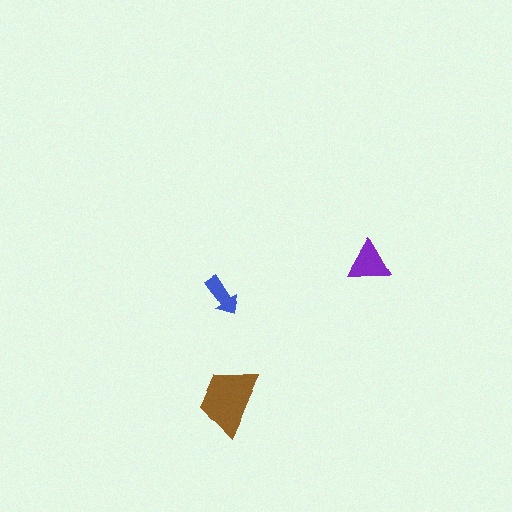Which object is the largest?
The brown trapezoid.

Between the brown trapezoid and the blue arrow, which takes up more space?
The brown trapezoid.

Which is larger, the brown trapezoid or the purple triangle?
The brown trapezoid.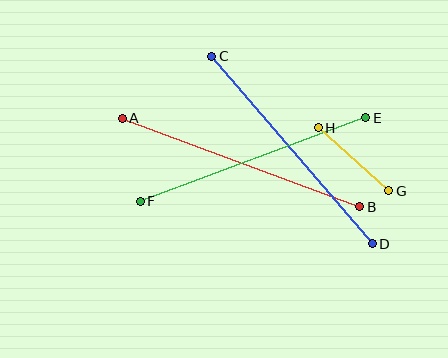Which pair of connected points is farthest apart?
Points A and B are farthest apart.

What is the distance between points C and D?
The distance is approximately 247 pixels.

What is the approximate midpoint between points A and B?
The midpoint is at approximately (241, 162) pixels.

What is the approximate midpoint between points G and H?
The midpoint is at approximately (353, 159) pixels.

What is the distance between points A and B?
The distance is approximately 253 pixels.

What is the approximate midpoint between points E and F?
The midpoint is at approximately (253, 160) pixels.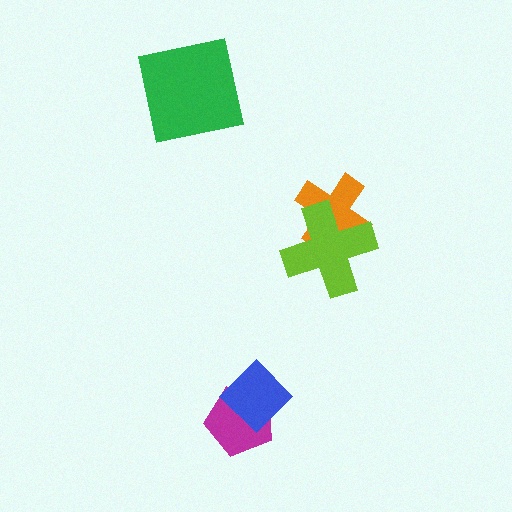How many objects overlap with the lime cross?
1 object overlaps with the lime cross.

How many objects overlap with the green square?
0 objects overlap with the green square.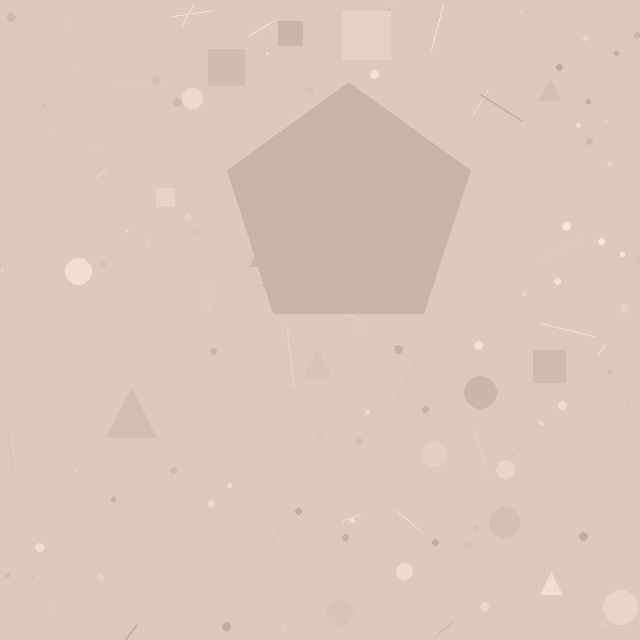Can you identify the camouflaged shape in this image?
The camouflaged shape is a pentagon.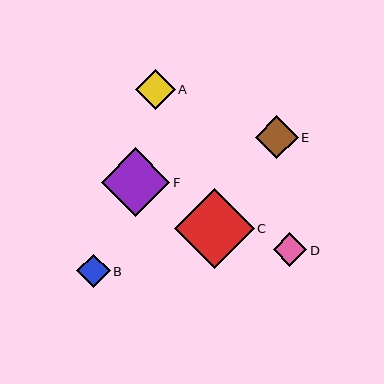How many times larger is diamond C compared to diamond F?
Diamond C is approximately 1.2 times the size of diamond F.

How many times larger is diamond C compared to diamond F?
Diamond C is approximately 1.2 times the size of diamond F.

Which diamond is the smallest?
Diamond D is the smallest with a size of approximately 33 pixels.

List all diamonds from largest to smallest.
From largest to smallest: C, F, E, A, B, D.